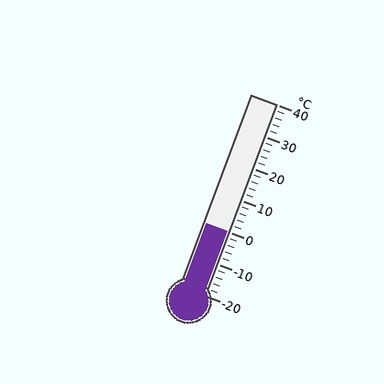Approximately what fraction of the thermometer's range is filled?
The thermometer is filled to approximately 35% of its range.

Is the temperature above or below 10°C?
The temperature is below 10°C.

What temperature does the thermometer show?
The thermometer shows approximately 0°C.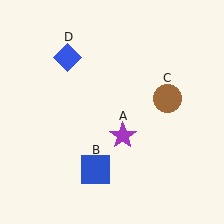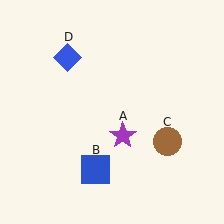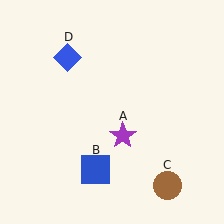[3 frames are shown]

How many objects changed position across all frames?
1 object changed position: brown circle (object C).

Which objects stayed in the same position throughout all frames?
Purple star (object A) and blue square (object B) and blue diamond (object D) remained stationary.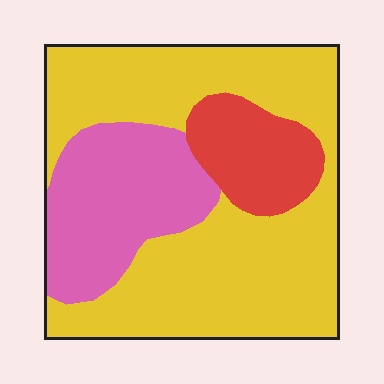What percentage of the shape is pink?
Pink covers around 25% of the shape.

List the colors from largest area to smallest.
From largest to smallest: yellow, pink, red.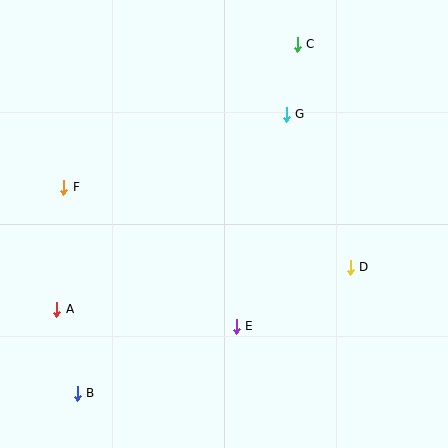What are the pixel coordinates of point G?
Point G is at (286, 114).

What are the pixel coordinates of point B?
Point B is at (77, 393).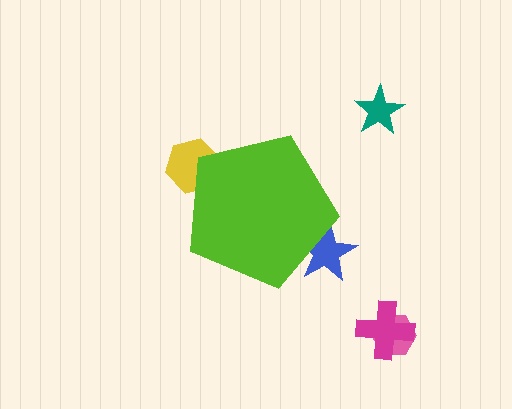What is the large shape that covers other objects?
A lime pentagon.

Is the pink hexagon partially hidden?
No, the pink hexagon is fully visible.